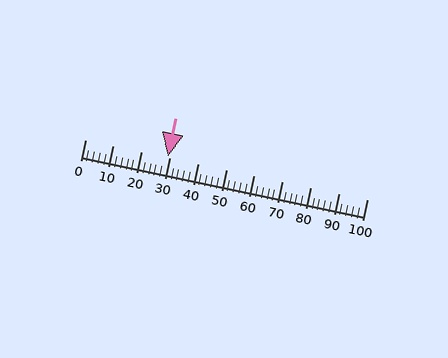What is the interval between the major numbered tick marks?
The major tick marks are spaced 10 units apart.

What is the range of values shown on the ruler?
The ruler shows values from 0 to 100.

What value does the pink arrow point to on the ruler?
The pink arrow points to approximately 29.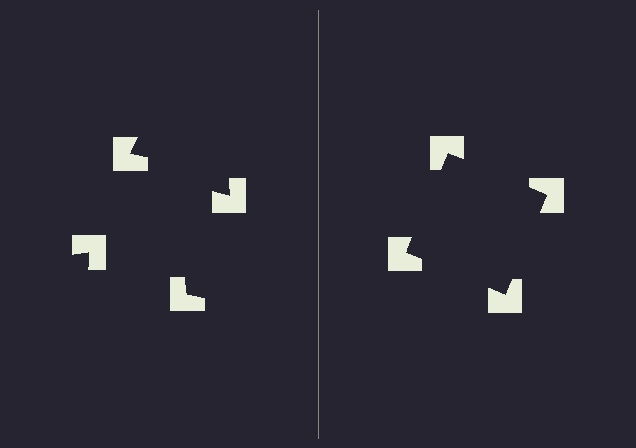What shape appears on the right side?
An illusory square.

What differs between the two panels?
The notched squares are positioned identically on both sides; only the wedge orientations differ. On the right they align to a square; on the left they are misaligned.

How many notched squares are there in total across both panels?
8 — 4 on each side.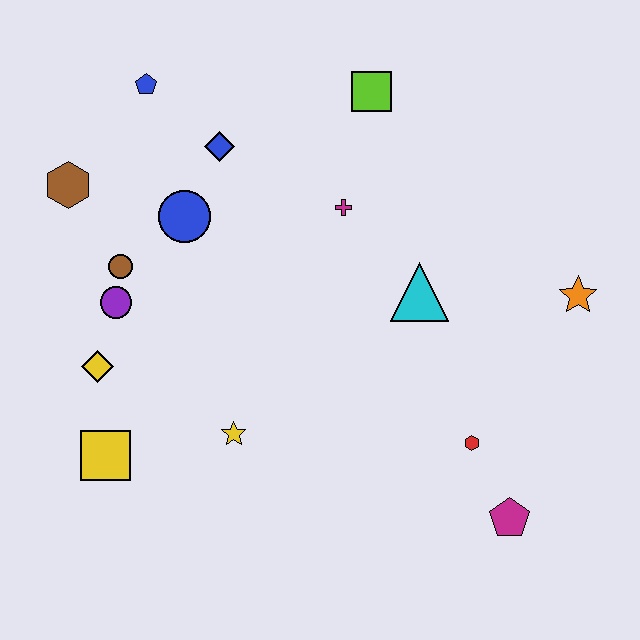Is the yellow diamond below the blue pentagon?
Yes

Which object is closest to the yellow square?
The yellow diamond is closest to the yellow square.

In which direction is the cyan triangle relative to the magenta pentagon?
The cyan triangle is above the magenta pentagon.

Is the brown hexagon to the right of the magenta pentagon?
No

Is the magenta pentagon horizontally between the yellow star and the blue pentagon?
No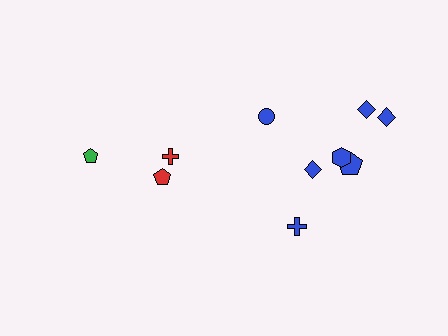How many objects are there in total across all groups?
There are 10 objects.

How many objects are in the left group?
There are 3 objects.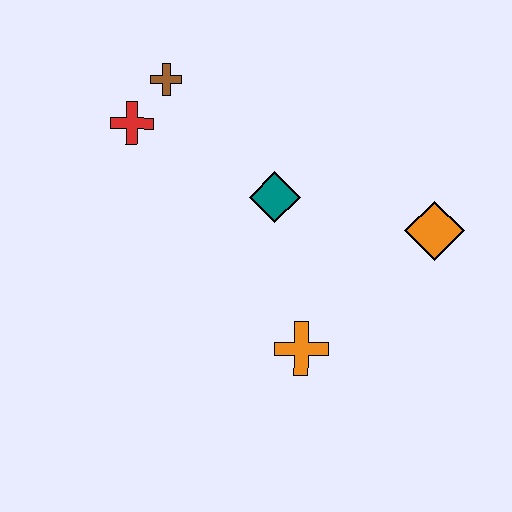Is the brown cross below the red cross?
No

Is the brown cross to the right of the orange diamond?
No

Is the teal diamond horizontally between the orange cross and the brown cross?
Yes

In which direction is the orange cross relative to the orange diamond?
The orange cross is to the left of the orange diamond.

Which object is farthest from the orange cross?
The brown cross is farthest from the orange cross.